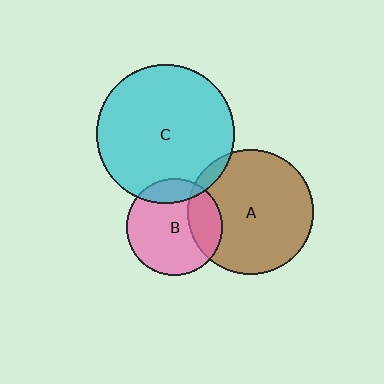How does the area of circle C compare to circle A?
Approximately 1.2 times.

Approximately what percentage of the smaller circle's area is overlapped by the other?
Approximately 25%.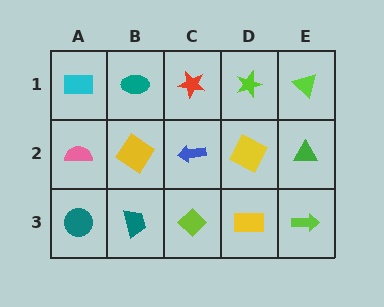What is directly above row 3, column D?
A yellow square.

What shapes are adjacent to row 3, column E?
A green triangle (row 2, column E), a yellow rectangle (row 3, column D).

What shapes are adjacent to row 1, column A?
A pink semicircle (row 2, column A), a teal ellipse (row 1, column B).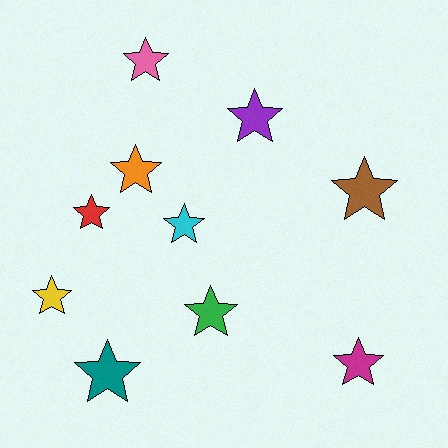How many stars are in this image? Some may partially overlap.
There are 10 stars.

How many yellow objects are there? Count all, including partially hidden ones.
There is 1 yellow object.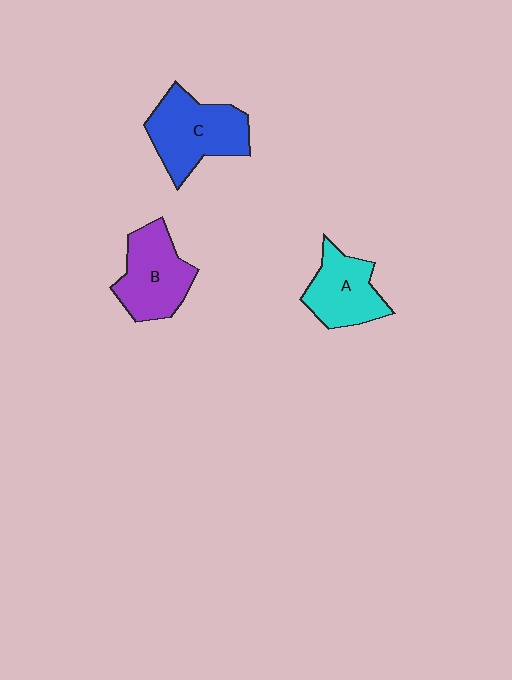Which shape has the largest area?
Shape C (blue).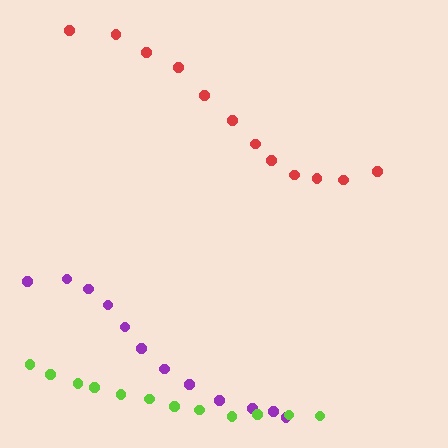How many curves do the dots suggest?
There are 3 distinct paths.